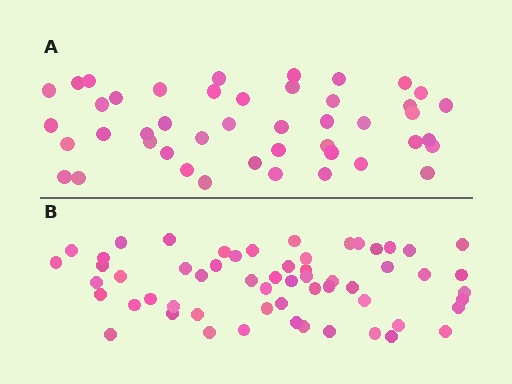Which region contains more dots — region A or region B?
Region B (the bottom region) has more dots.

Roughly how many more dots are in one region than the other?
Region B has approximately 15 more dots than region A.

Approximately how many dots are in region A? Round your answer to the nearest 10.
About 40 dots. (The exact count is 45, which rounds to 40.)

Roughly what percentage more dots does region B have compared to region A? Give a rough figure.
About 30% more.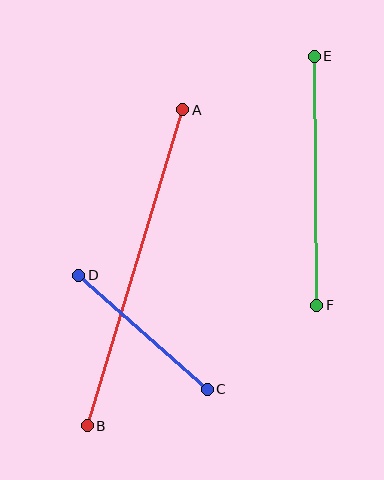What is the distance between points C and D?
The distance is approximately 172 pixels.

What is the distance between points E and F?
The distance is approximately 249 pixels.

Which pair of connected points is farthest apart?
Points A and B are farthest apart.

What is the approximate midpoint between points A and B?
The midpoint is at approximately (135, 268) pixels.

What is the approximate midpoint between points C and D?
The midpoint is at approximately (143, 332) pixels.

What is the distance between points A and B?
The distance is approximately 330 pixels.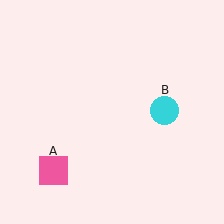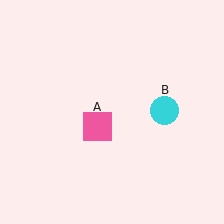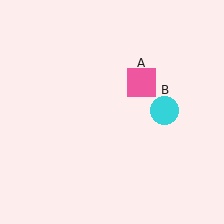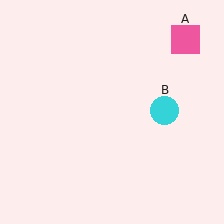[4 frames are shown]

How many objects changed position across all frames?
1 object changed position: pink square (object A).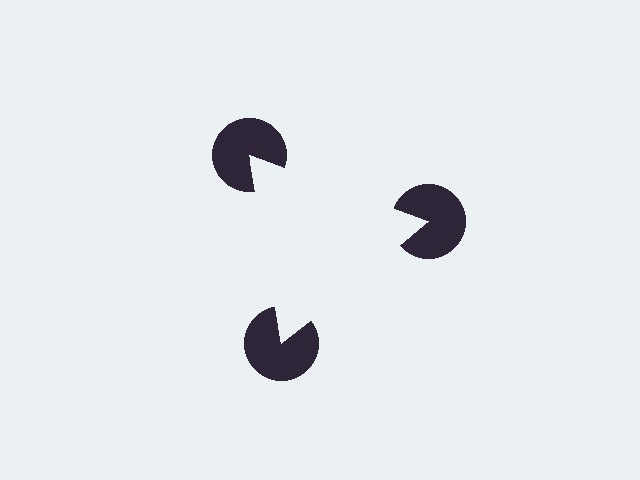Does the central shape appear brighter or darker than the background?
It typically appears slightly brighter than the background, even though no actual brightness change is drawn.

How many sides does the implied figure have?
3 sides.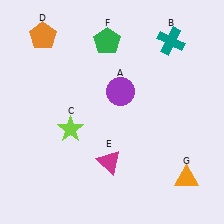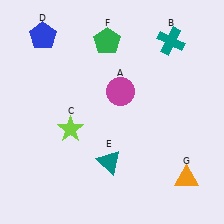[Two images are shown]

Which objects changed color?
A changed from purple to magenta. D changed from orange to blue. E changed from magenta to teal.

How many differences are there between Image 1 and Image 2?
There are 3 differences between the two images.